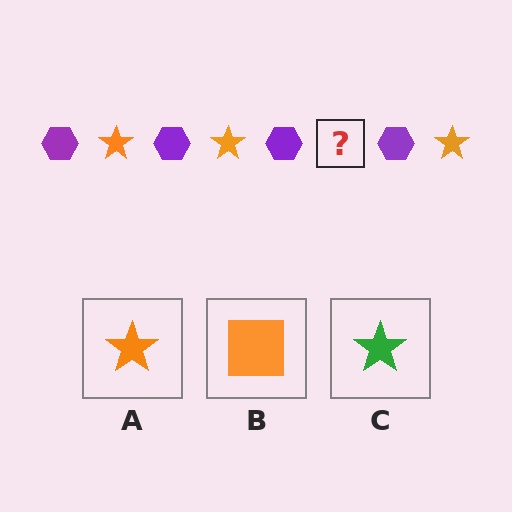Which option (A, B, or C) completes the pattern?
A.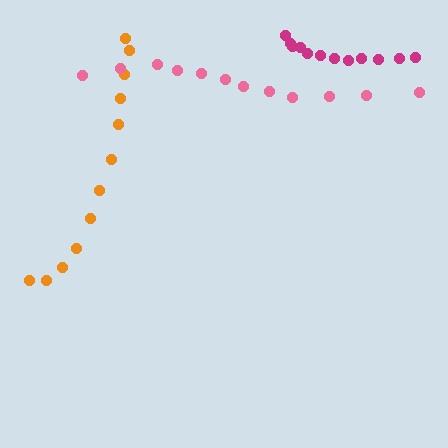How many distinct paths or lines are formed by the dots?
There are 3 distinct paths.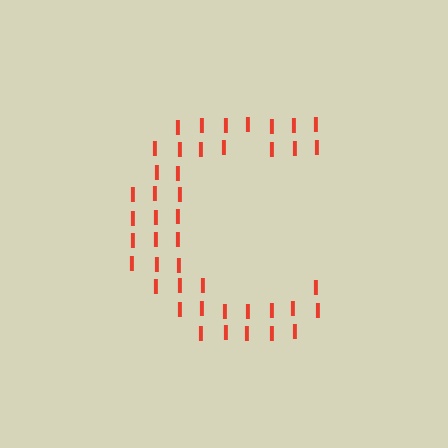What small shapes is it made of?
It is made of small letter I's.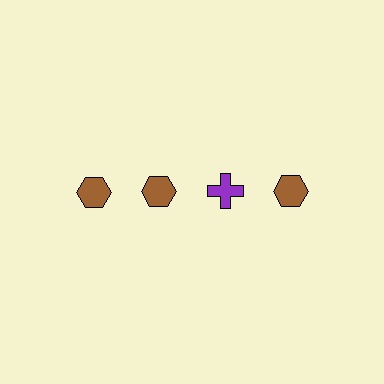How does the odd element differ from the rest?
It differs in both color (purple instead of brown) and shape (cross instead of hexagon).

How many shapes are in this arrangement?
There are 4 shapes arranged in a grid pattern.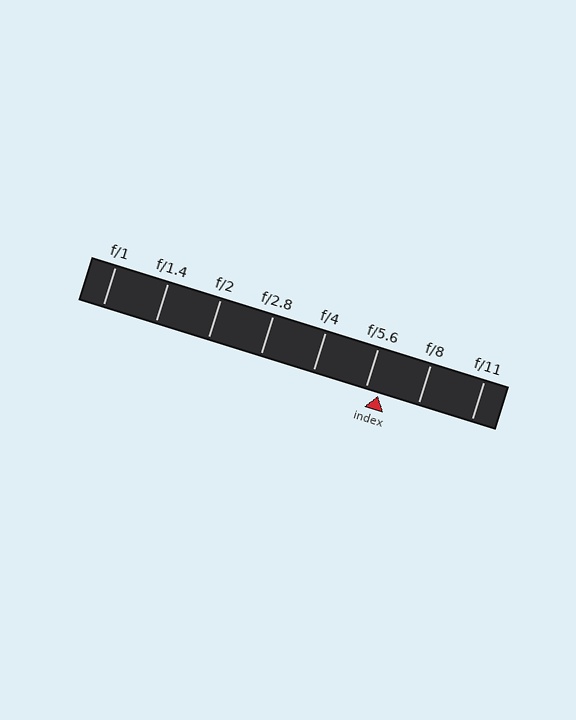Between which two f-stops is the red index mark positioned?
The index mark is between f/5.6 and f/8.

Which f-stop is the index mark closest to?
The index mark is closest to f/5.6.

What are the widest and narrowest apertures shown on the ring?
The widest aperture shown is f/1 and the narrowest is f/11.